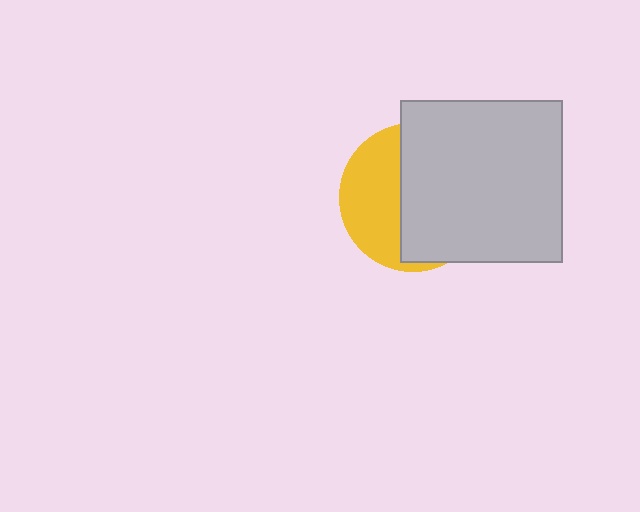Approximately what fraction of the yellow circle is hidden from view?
Roughly 60% of the yellow circle is hidden behind the light gray square.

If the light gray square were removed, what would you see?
You would see the complete yellow circle.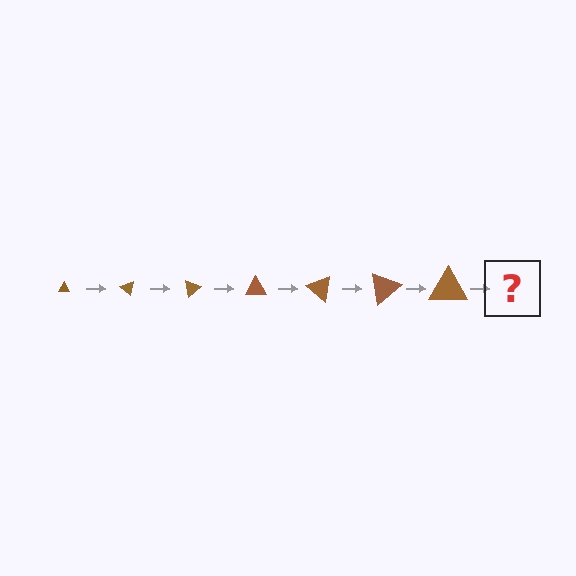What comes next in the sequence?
The next element should be a triangle, larger than the previous one and rotated 280 degrees from the start.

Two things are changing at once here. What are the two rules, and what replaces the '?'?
The two rules are that the triangle grows larger each step and it rotates 40 degrees each step. The '?' should be a triangle, larger than the previous one and rotated 280 degrees from the start.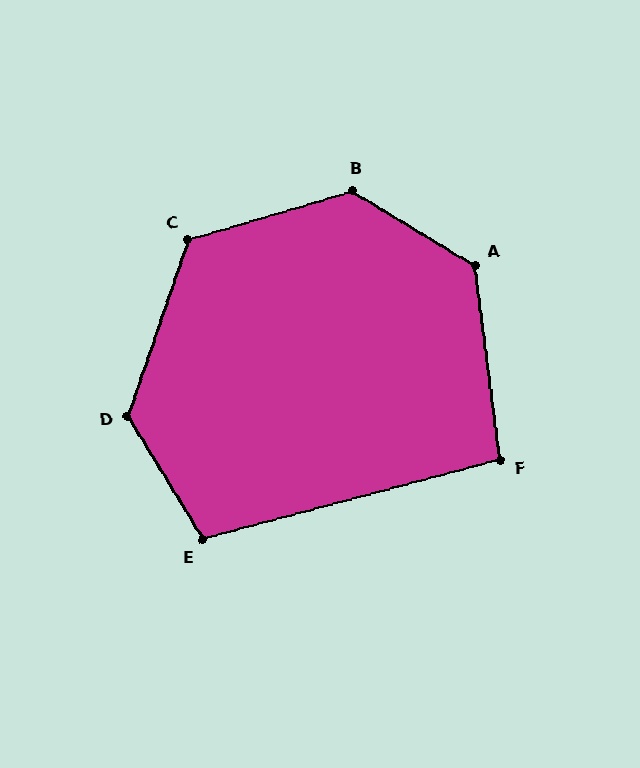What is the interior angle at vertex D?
Approximately 130 degrees (obtuse).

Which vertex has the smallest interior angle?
F, at approximately 98 degrees.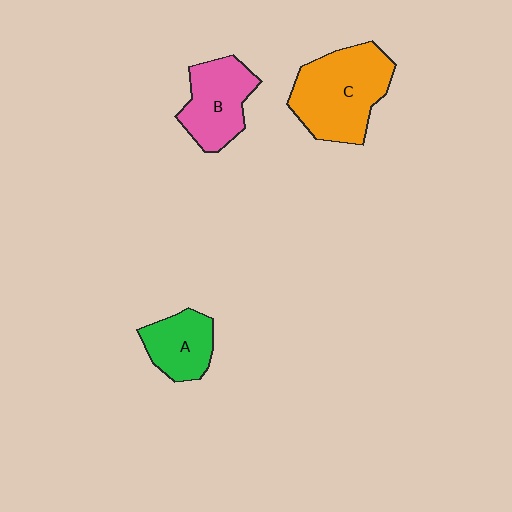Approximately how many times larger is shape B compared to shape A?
Approximately 1.3 times.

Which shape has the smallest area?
Shape A (green).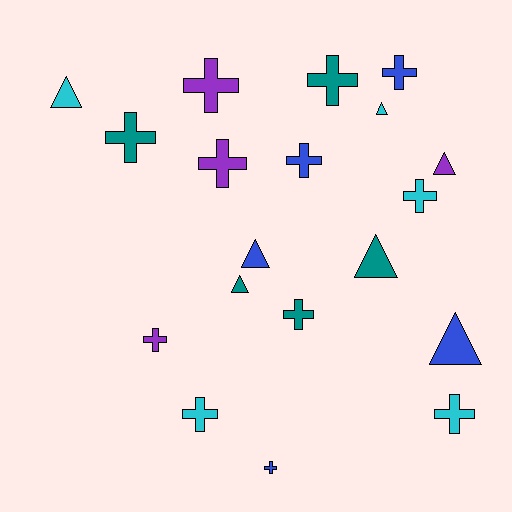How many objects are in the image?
There are 19 objects.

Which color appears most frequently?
Teal, with 5 objects.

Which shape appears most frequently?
Cross, with 12 objects.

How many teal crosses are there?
There are 3 teal crosses.